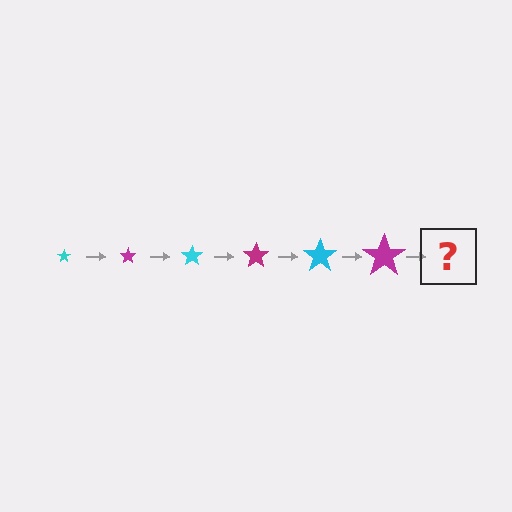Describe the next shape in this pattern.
It should be a cyan star, larger than the previous one.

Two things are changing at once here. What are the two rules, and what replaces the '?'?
The two rules are that the star grows larger each step and the color cycles through cyan and magenta. The '?' should be a cyan star, larger than the previous one.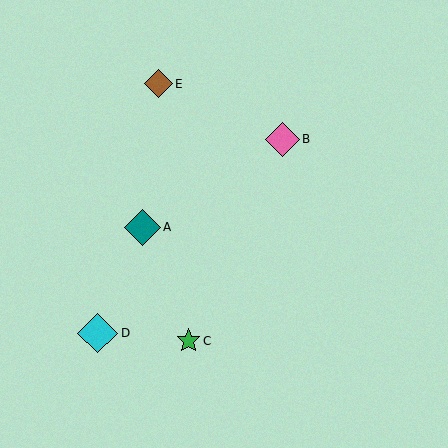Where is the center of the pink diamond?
The center of the pink diamond is at (282, 139).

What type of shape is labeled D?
Shape D is a cyan diamond.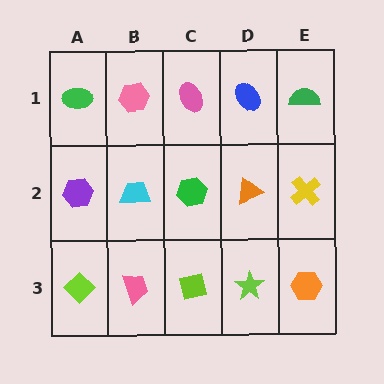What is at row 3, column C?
A lime square.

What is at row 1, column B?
A pink hexagon.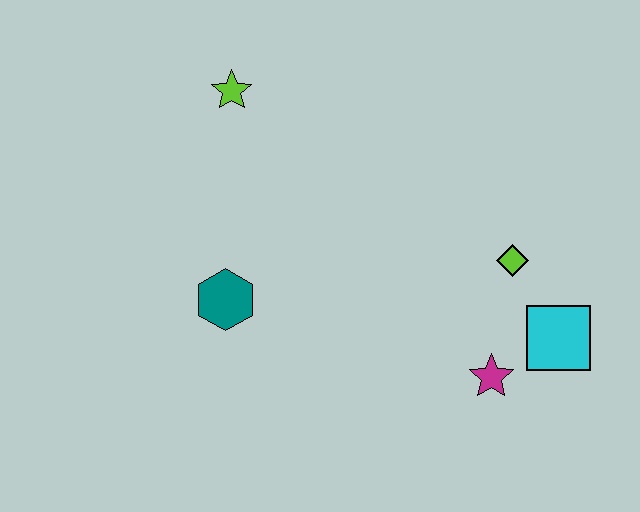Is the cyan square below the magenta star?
No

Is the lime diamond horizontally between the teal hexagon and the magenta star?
No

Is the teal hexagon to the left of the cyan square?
Yes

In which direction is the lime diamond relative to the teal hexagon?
The lime diamond is to the right of the teal hexagon.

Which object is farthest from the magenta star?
The lime star is farthest from the magenta star.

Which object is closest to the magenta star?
The cyan square is closest to the magenta star.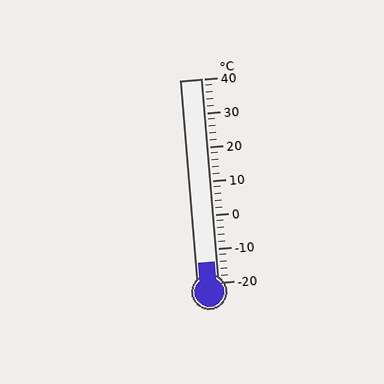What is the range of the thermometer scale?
The thermometer scale ranges from -20°C to 40°C.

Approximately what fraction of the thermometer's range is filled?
The thermometer is filled to approximately 10% of its range.